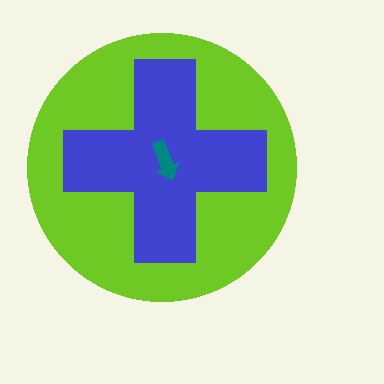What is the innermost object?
The teal arrow.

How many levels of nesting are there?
3.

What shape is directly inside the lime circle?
The blue cross.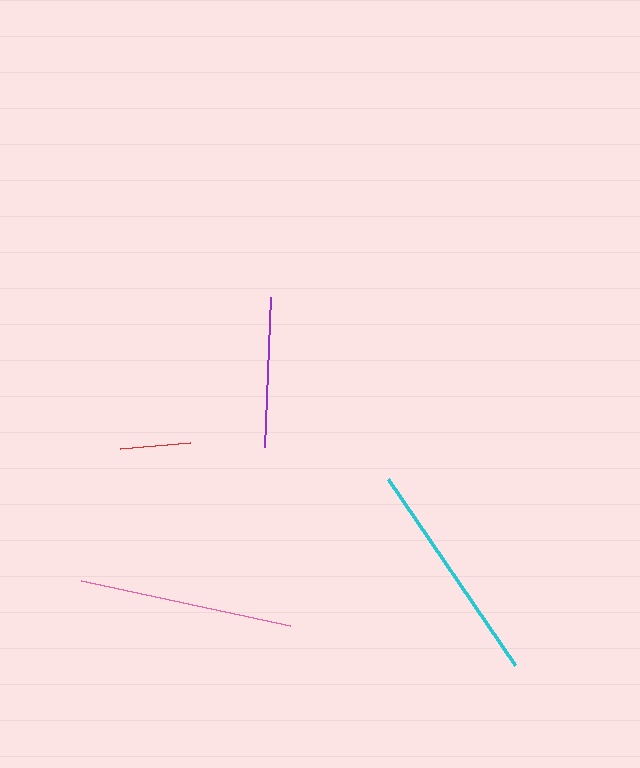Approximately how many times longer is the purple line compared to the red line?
The purple line is approximately 2.1 times the length of the red line.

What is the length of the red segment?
The red segment is approximately 70 pixels long.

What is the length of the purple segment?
The purple segment is approximately 150 pixels long.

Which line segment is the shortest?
The red line is the shortest at approximately 70 pixels.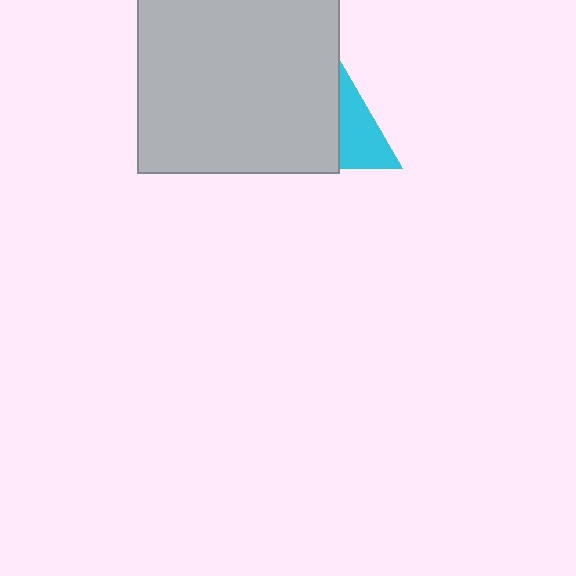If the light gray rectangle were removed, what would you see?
You would see the complete cyan triangle.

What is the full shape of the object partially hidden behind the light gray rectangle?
The partially hidden object is a cyan triangle.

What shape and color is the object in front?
The object in front is a light gray rectangle.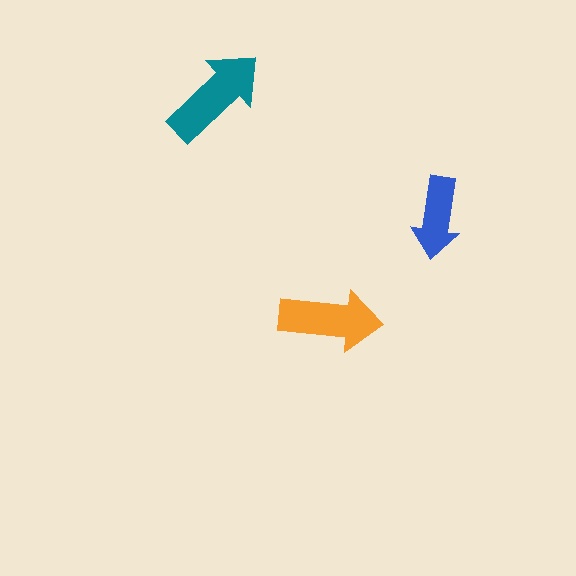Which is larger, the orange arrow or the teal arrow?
The teal one.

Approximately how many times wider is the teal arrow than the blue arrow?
About 1.5 times wider.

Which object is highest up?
The teal arrow is topmost.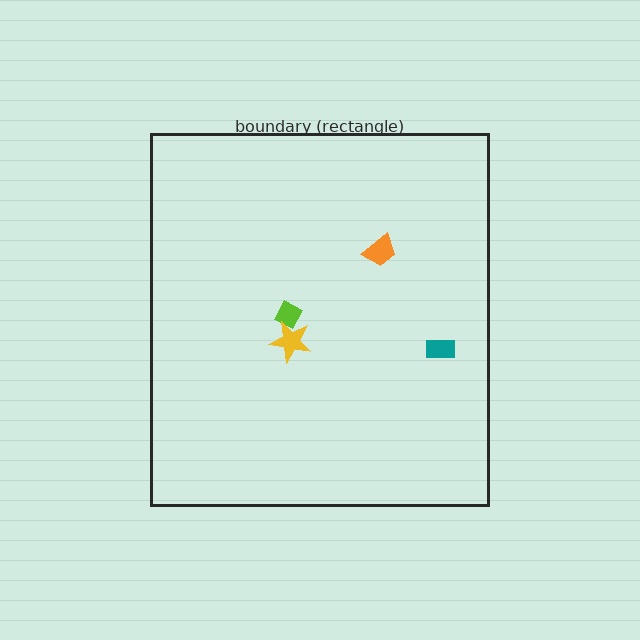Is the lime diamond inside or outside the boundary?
Inside.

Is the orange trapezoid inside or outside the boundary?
Inside.